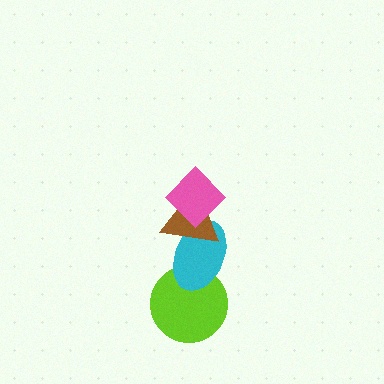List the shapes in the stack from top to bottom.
From top to bottom: the pink diamond, the brown triangle, the cyan ellipse, the lime circle.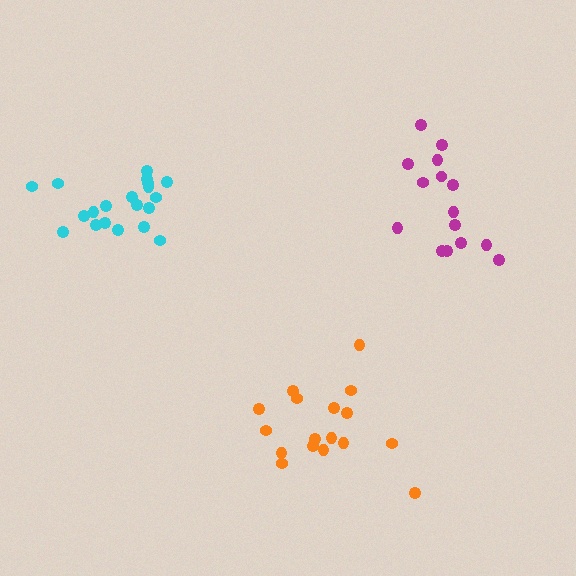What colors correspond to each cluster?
The clusters are colored: orange, cyan, magenta.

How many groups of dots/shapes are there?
There are 3 groups.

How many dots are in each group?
Group 1: 17 dots, Group 2: 20 dots, Group 3: 15 dots (52 total).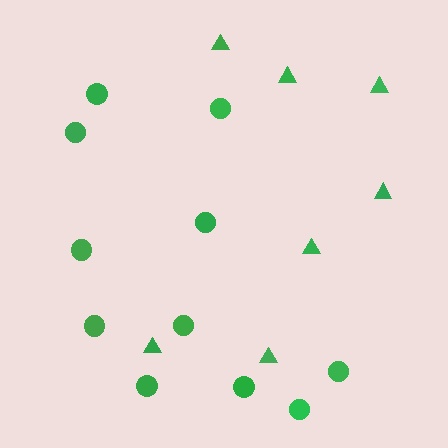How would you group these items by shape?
There are 2 groups: one group of triangles (7) and one group of circles (11).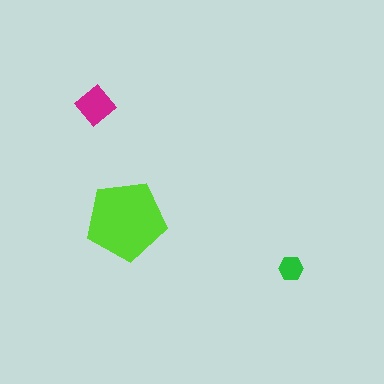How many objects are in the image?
There are 3 objects in the image.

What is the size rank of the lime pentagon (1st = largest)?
1st.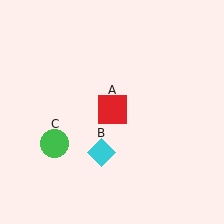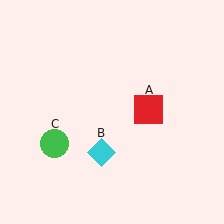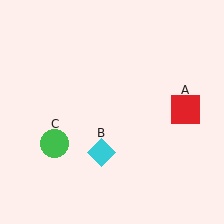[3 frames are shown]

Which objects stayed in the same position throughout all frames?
Cyan diamond (object B) and green circle (object C) remained stationary.